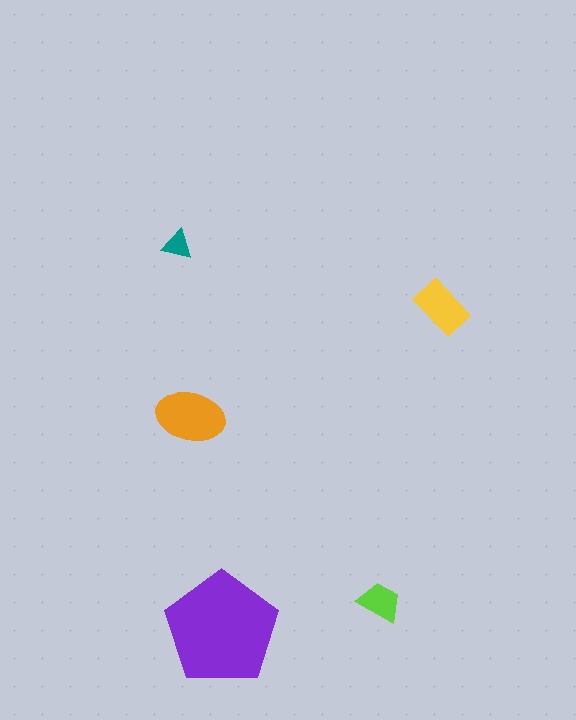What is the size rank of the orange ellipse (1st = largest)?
2nd.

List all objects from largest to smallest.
The purple pentagon, the orange ellipse, the yellow rectangle, the lime trapezoid, the teal triangle.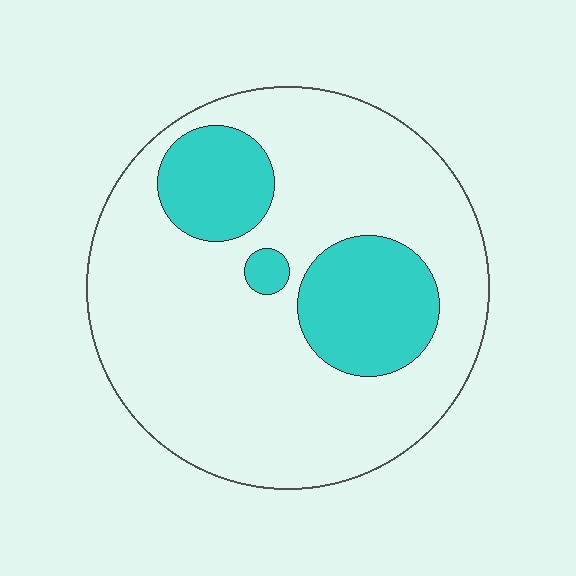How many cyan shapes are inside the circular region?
3.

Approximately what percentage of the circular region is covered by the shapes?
Approximately 20%.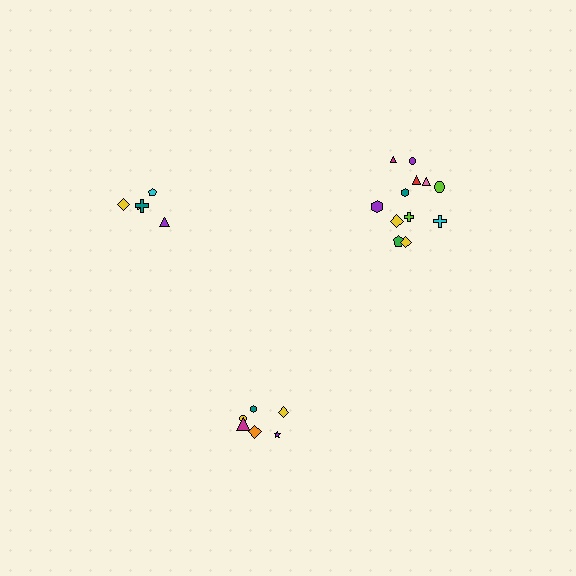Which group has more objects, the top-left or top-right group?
The top-right group.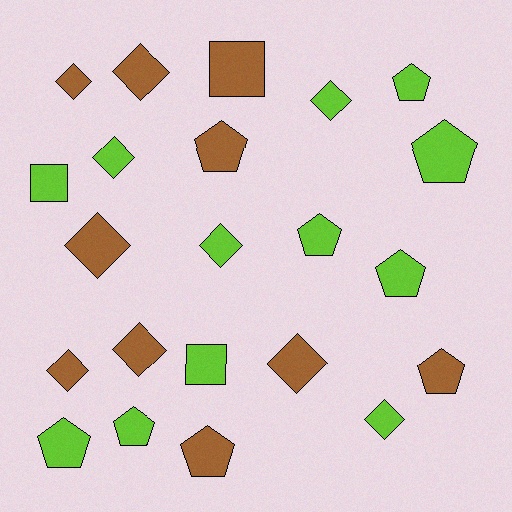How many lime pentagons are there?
There are 6 lime pentagons.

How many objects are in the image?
There are 22 objects.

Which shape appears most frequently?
Diamond, with 10 objects.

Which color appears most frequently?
Lime, with 12 objects.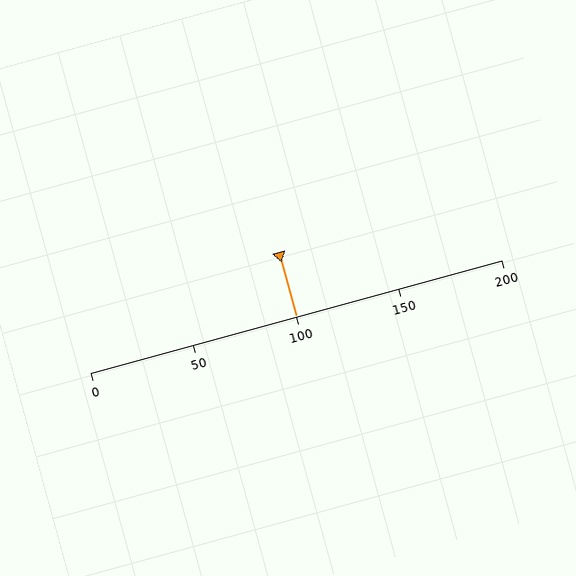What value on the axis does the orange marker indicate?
The marker indicates approximately 100.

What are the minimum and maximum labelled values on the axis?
The axis runs from 0 to 200.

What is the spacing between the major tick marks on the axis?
The major ticks are spaced 50 apart.